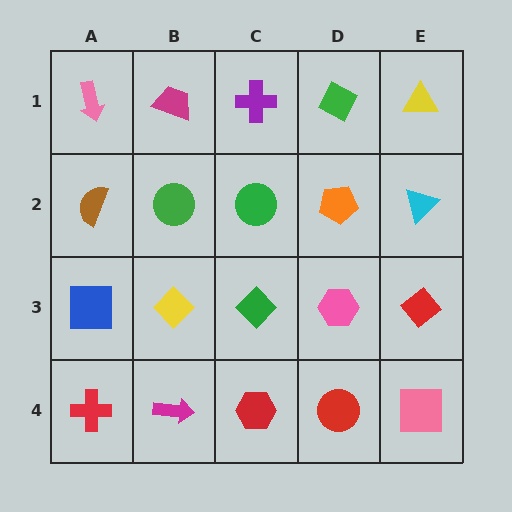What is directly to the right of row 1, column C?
A green diamond.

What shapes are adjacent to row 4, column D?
A pink hexagon (row 3, column D), a red hexagon (row 4, column C), a pink square (row 4, column E).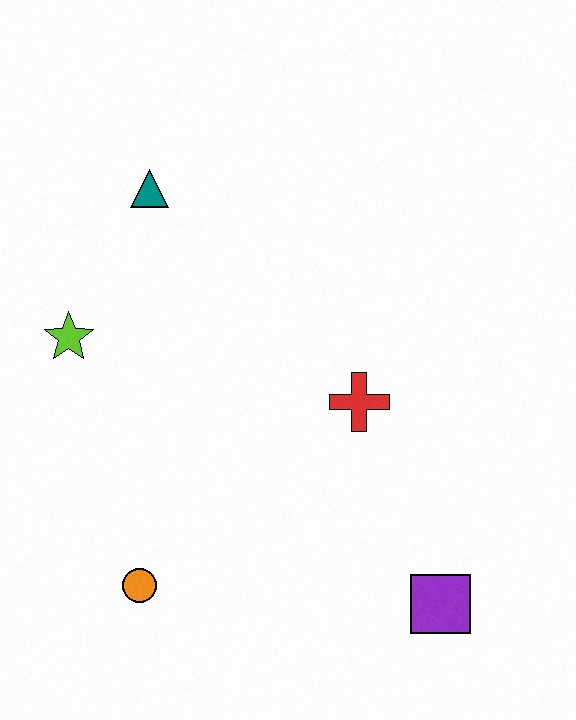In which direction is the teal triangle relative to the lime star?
The teal triangle is above the lime star.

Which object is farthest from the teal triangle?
The purple square is farthest from the teal triangle.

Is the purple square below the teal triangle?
Yes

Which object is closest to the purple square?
The red cross is closest to the purple square.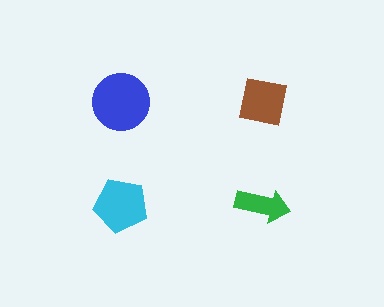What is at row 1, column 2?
A brown square.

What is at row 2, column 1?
A cyan pentagon.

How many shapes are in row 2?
2 shapes.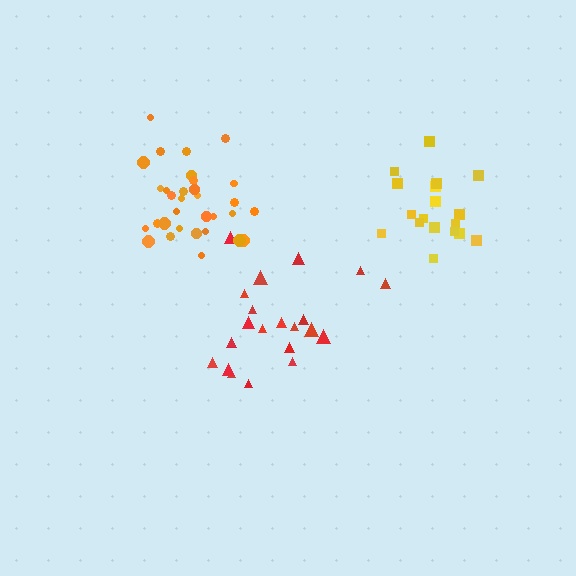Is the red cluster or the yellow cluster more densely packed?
Yellow.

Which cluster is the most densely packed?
Orange.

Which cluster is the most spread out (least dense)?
Red.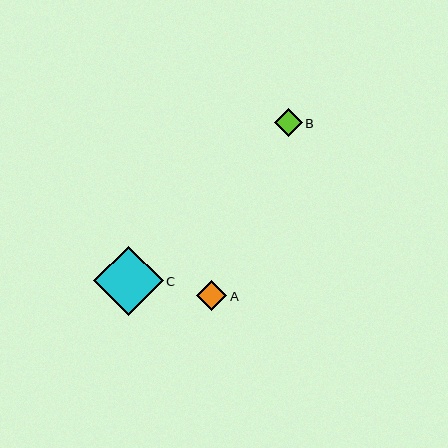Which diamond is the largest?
Diamond C is the largest with a size of approximately 70 pixels.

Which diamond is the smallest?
Diamond B is the smallest with a size of approximately 28 pixels.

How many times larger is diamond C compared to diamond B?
Diamond C is approximately 2.5 times the size of diamond B.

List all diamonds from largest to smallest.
From largest to smallest: C, A, B.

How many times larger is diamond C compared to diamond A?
Diamond C is approximately 2.3 times the size of diamond A.